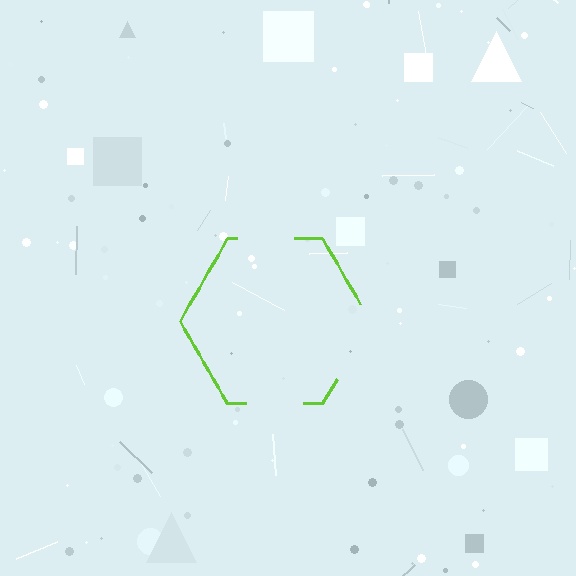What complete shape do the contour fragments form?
The contour fragments form a hexagon.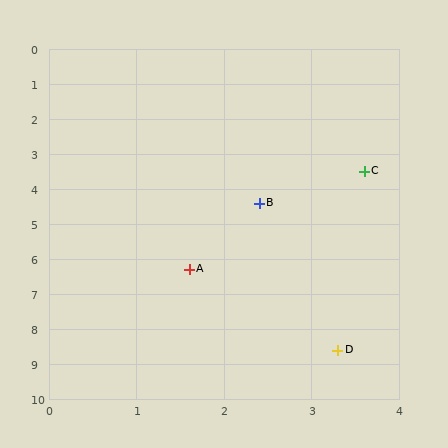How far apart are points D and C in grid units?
Points D and C are about 5.1 grid units apart.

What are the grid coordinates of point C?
Point C is at approximately (3.6, 3.5).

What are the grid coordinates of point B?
Point B is at approximately (2.4, 4.4).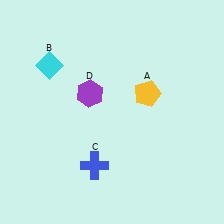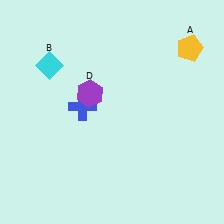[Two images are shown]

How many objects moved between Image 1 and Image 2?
2 objects moved between the two images.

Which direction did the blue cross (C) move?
The blue cross (C) moved up.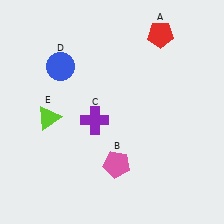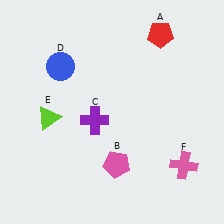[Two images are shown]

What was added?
A pink cross (F) was added in Image 2.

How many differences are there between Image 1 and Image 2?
There is 1 difference between the two images.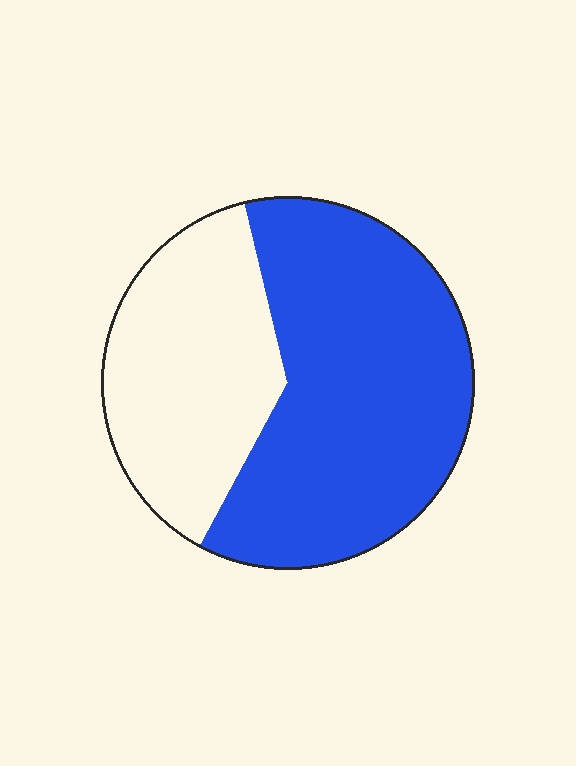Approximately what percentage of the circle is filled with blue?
Approximately 60%.